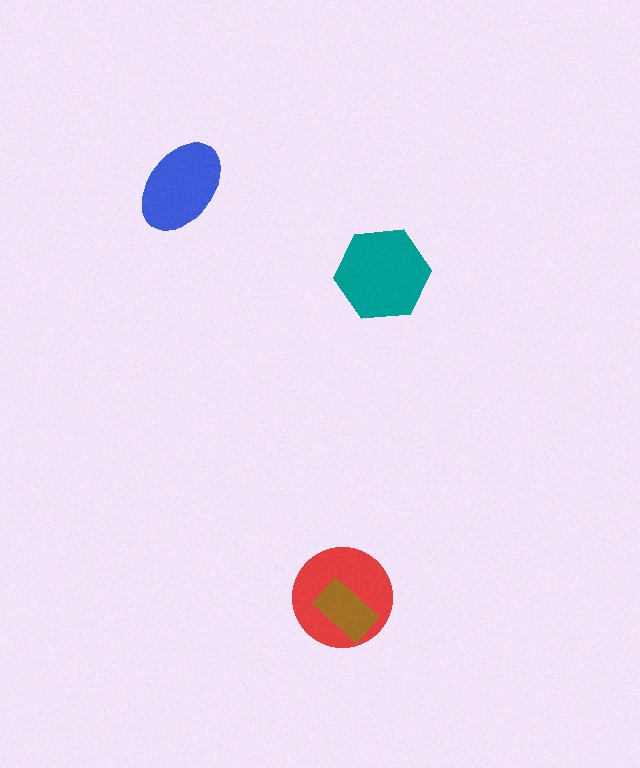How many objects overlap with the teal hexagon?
0 objects overlap with the teal hexagon.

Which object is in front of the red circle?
The brown rectangle is in front of the red circle.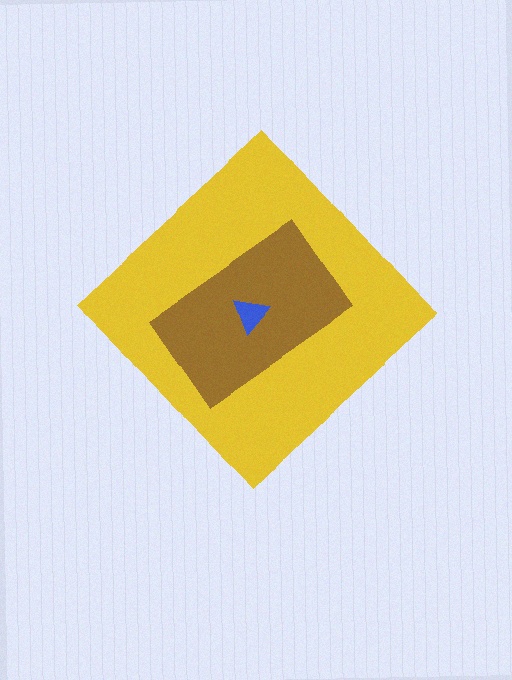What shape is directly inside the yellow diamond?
The brown rectangle.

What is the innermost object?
The blue triangle.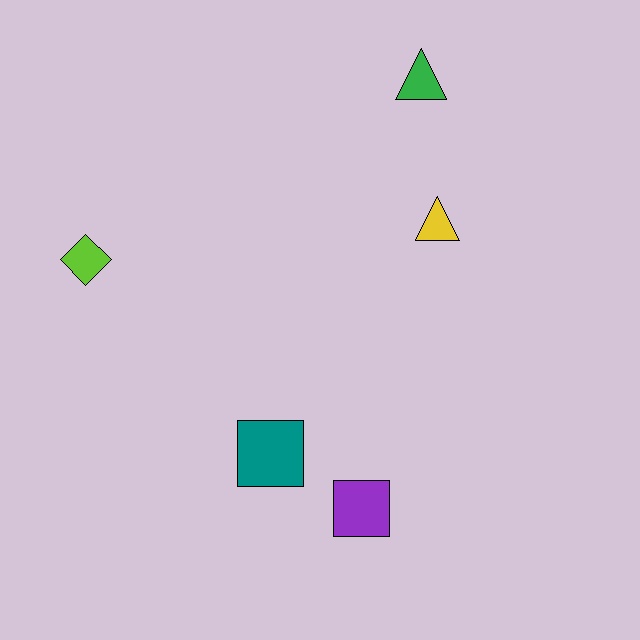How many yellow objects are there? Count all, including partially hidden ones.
There is 1 yellow object.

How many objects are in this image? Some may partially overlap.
There are 5 objects.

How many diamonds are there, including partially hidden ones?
There is 1 diamond.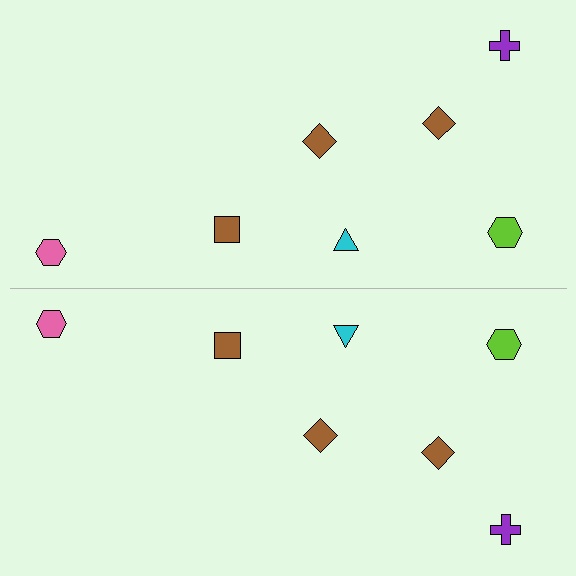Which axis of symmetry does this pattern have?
The pattern has a horizontal axis of symmetry running through the center of the image.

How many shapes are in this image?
There are 14 shapes in this image.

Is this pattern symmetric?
Yes, this pattern has bilateral (reflection) symmetry.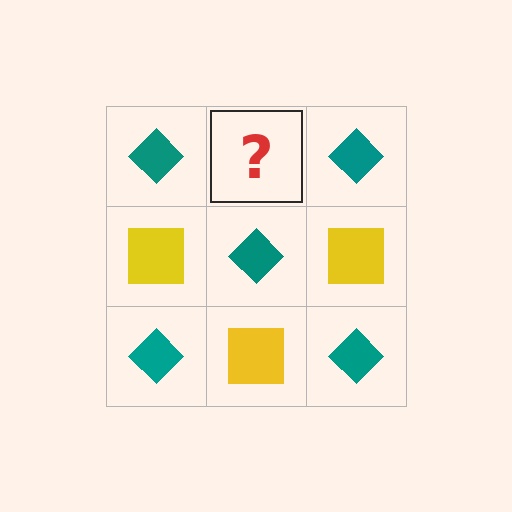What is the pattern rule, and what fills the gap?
The rule is that it alternates teal diamond and yellow square in a checkerboard pattern. The gap should be filled with a yellow square.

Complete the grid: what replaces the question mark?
The question mark should be replaced with a yellow square.